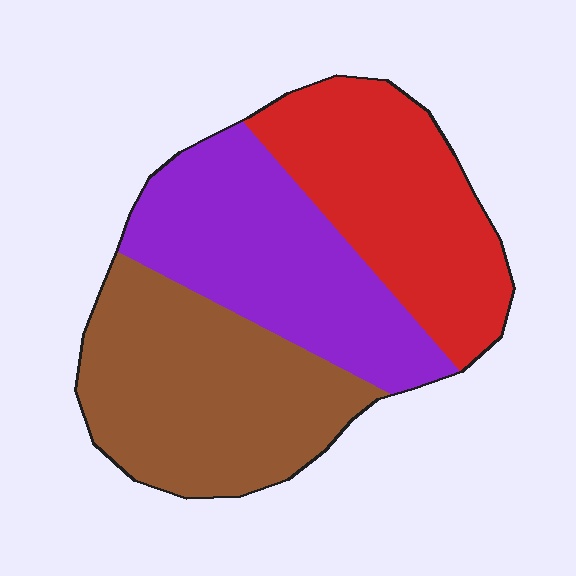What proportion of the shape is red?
Red takes up about one third (1/3) of the shape.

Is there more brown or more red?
Brown.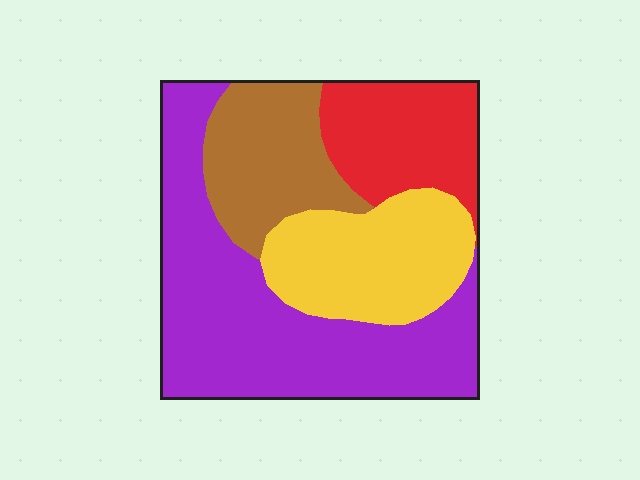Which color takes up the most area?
Purple, at roughly 45%.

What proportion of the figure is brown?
Brown takes up between a sixth and a third of the figure.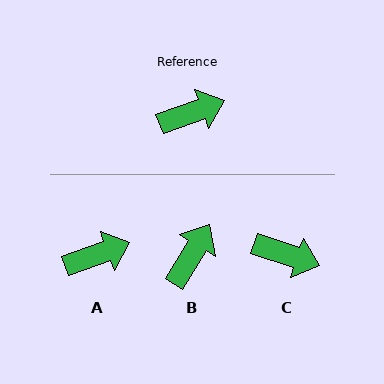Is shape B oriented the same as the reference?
No, it is off by about 39 degrees.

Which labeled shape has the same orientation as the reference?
A.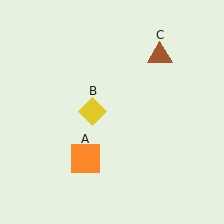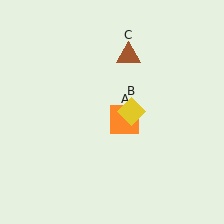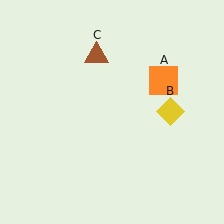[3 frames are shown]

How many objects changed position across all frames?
3 objects changed position: orange square (object A), yellow diamond (object B), brown triangle (object C).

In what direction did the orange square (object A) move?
The orange square (object A) moved up and to the right.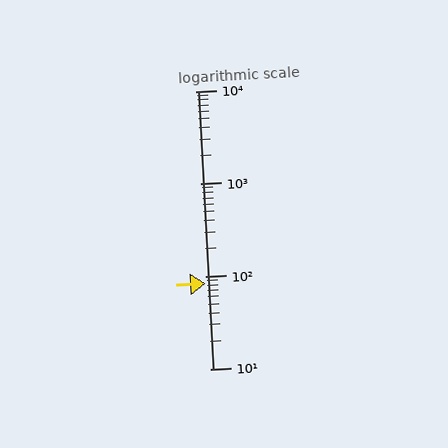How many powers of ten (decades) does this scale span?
The scale spans 3 decades, from 10 to 10000.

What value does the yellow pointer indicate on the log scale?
The pointer indicates approximately 83.